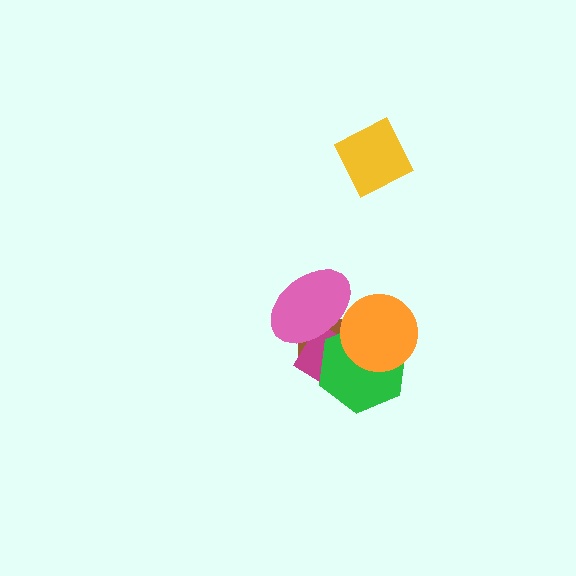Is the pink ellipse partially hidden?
Yes, it is partially covered by another shape.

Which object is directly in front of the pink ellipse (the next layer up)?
The green hexagon is directly in front of the pink ellipse.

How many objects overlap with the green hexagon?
4 objects overlap with the green hexagon.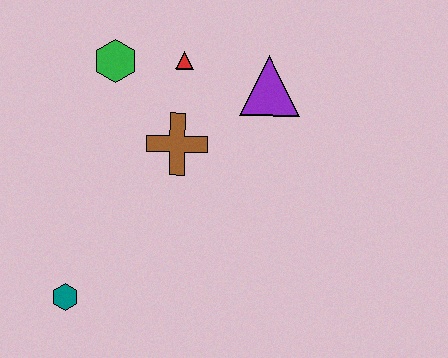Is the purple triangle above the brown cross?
Yes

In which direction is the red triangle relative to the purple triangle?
The red triangle is to the left of the purple triangle.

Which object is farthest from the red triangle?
The teal hexagon is farthest from the red triangle.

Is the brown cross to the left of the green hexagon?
No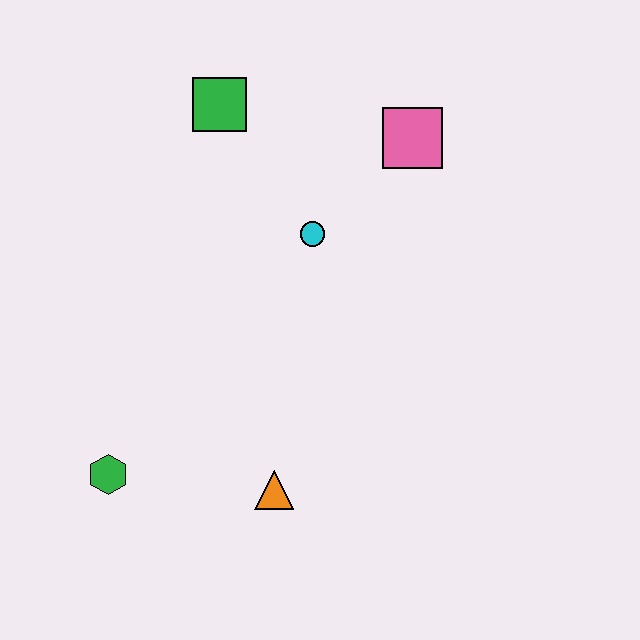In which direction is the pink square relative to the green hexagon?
The pink square is above the green hexagon.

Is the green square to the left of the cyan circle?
Yes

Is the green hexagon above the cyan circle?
No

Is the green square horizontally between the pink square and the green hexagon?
Yes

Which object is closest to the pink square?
The cyan circle is closest to the pink square.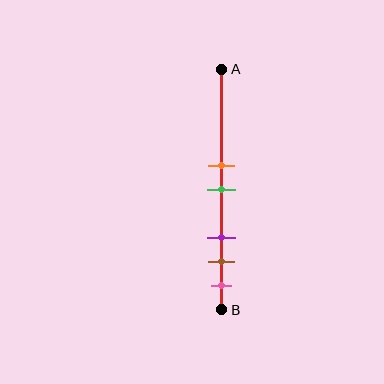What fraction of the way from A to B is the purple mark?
The purple mark is approximately 70% (0.7) of the way from A to B.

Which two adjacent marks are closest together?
The orange and green marks are the closest adjacent pair.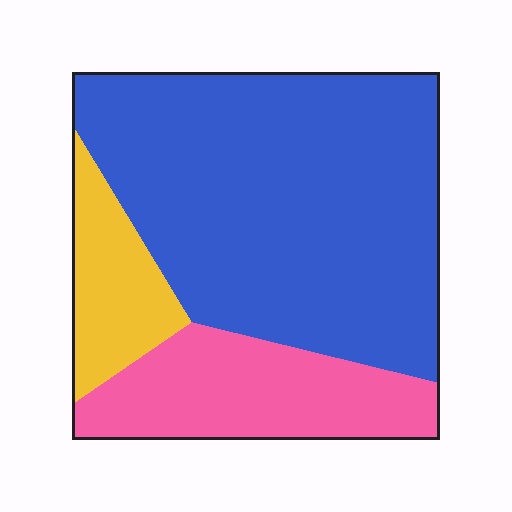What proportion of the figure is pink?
Pink covers 23% of the figure.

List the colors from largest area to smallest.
From largest to smallest: blue, pink, yellow.